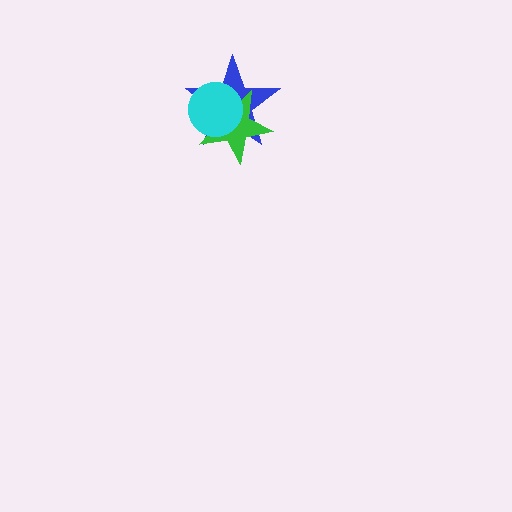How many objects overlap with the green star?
2 objects overlap with the green star.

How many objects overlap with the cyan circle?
2 objects overlap with the cyan circle.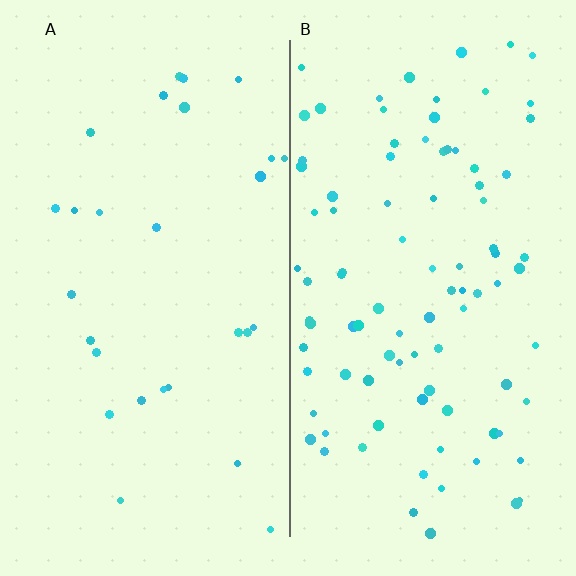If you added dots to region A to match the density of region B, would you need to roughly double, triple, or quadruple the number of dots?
Approximately triple.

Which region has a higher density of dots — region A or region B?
B (the right).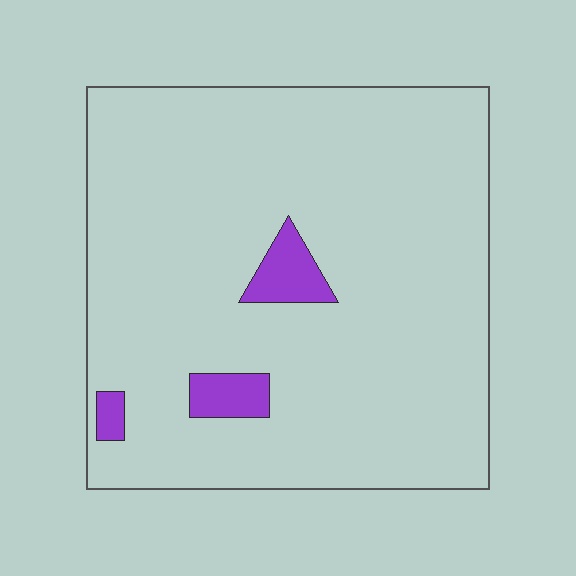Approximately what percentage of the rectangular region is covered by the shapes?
Approximately 5%.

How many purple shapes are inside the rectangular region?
3.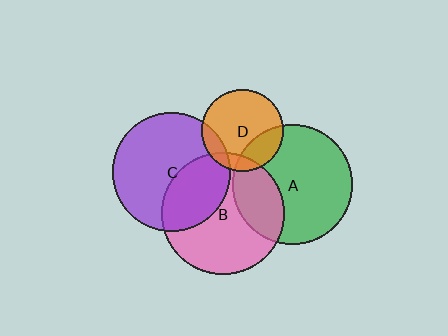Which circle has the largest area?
Circle B (pink).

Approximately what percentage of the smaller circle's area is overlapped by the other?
Approximately 15%.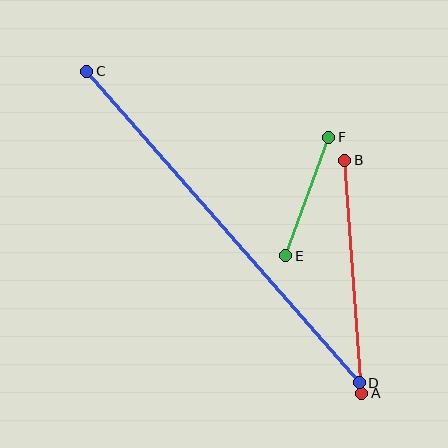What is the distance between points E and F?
The distance is approximately 126 pixels.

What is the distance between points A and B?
The distance is approximately 234 pixels.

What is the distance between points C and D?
The distance is approximately 414 pixels.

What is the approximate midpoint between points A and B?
The midpoint is at approximately (353, 277) pixels.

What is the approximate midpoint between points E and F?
The midpoint is at approximately (307, 197) pixels.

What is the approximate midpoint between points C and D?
The midpoint is at approximately (223, 227) pixels.